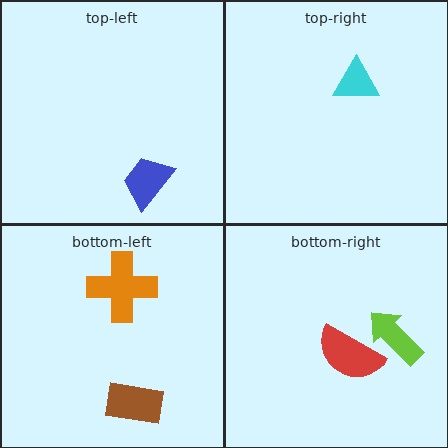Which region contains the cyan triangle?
The top-right region.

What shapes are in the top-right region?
The cyan triangle.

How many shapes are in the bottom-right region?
2.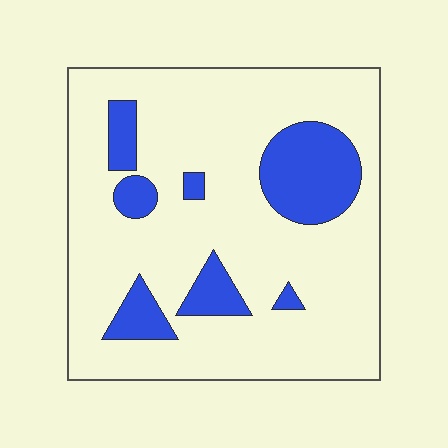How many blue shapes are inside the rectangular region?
7.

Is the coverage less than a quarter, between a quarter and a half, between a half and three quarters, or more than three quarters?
Less than a quarter.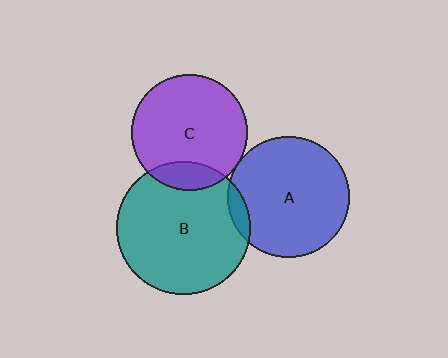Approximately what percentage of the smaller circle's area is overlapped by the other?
Approximately 15%.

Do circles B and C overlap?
Yes.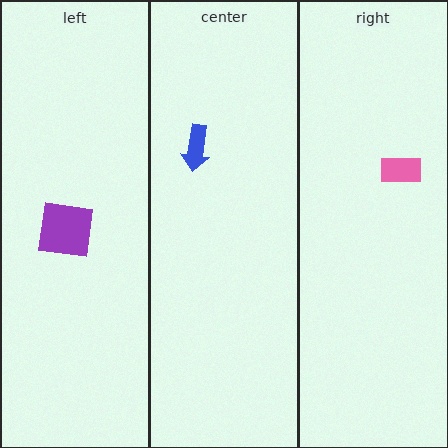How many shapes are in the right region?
1.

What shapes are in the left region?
The purple square.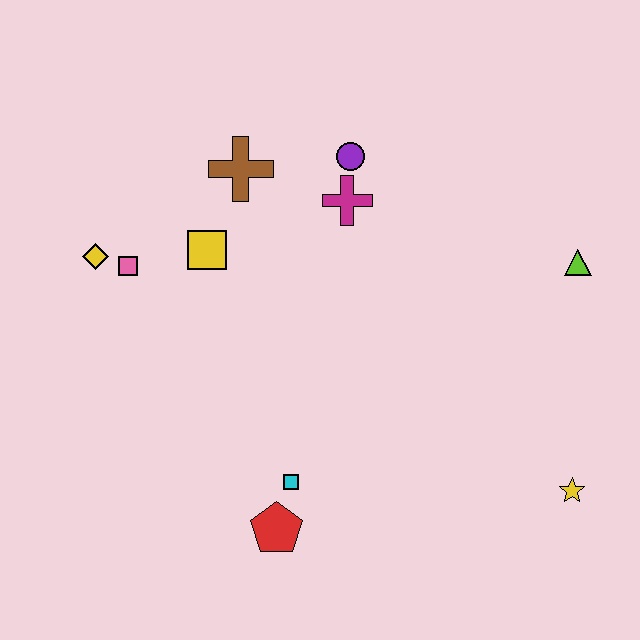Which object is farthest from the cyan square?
The lime triangle is farthest from the cyan square.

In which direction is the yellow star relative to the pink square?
The yellow star is to the right of the pink square.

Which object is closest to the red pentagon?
The cyan square is closest to the red pentagon.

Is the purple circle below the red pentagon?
No